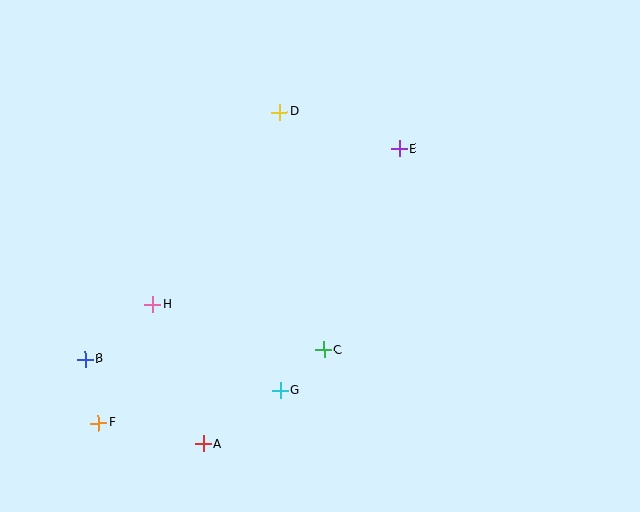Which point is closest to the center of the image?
Point C at (324, 350) is closest to the center.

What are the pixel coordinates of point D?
Point D is at (279, 112).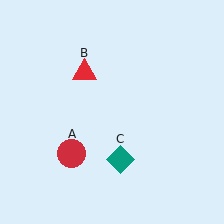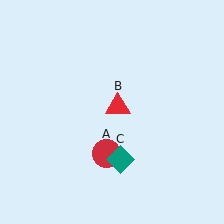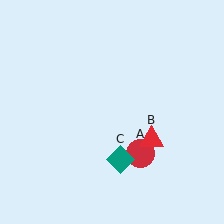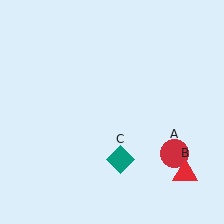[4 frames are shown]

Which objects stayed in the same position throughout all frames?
Teal diamond (object C) remained stationary.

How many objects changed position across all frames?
2 objects changed position: red circle (object A), red triangle (object B).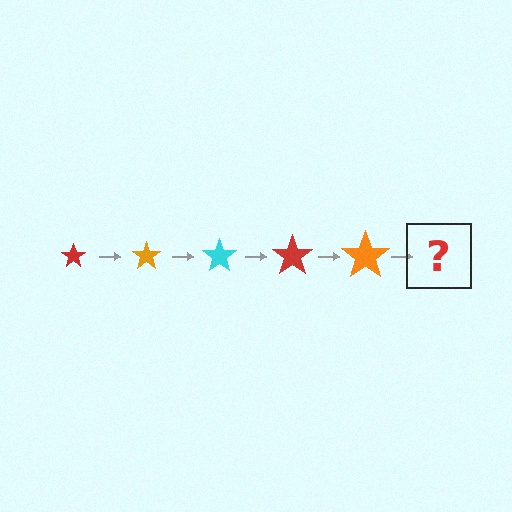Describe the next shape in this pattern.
It should be a cyan star, larger than the previous one.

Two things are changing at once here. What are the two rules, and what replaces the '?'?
The two rules are that the star grows larger each step and the color cycles through red, orange, and cyan. The '?' should be a cyan star, larger than the previous one.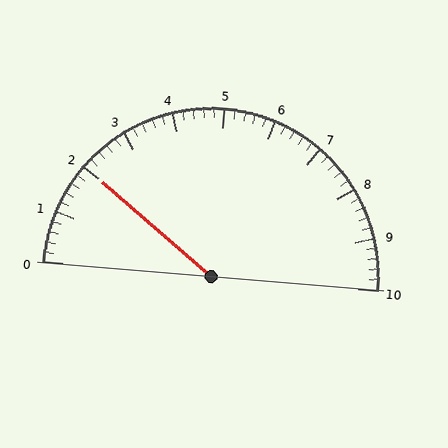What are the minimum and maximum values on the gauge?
The gauge ranges from 0 to 10.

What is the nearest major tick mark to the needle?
The nearest major tick mark is 2.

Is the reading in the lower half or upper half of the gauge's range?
The reading is in the lower half of the range (0 to 10).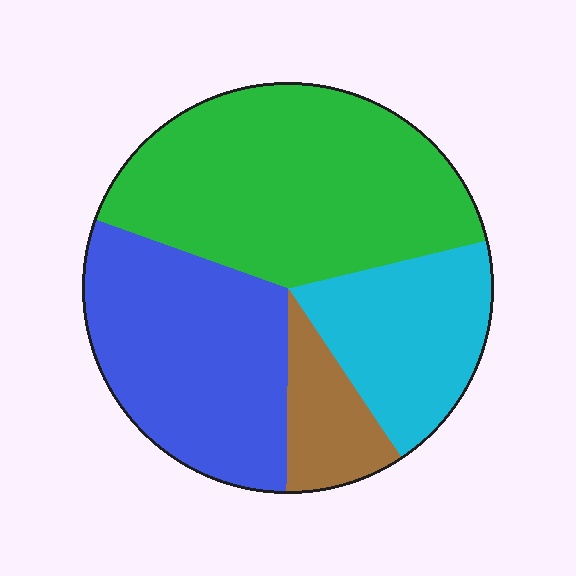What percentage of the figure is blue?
Blue takes up between a quarter and a half of the figure.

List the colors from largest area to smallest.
From largest to smallest: green, blue, cyan, brown.